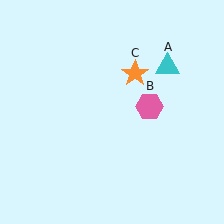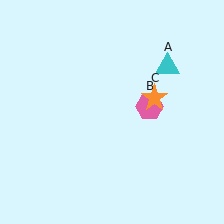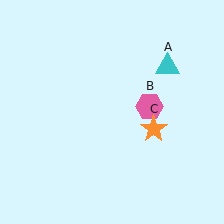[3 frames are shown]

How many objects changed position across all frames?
1 object changed position: orange star (object C).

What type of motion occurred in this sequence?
The orange star (object C) rotated clockwise around the center of the scene.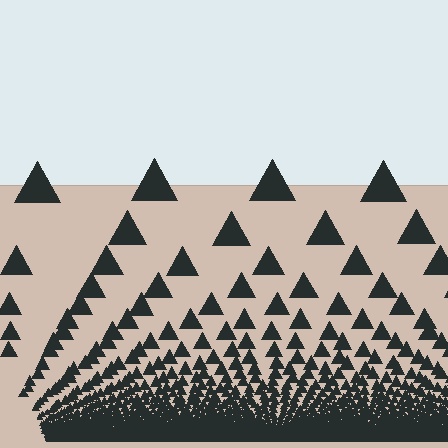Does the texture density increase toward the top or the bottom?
Density increases toward the bottom.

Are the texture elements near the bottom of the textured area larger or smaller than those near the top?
Smaller. The gradient is inverted — elements near the bottom are smaller and denser.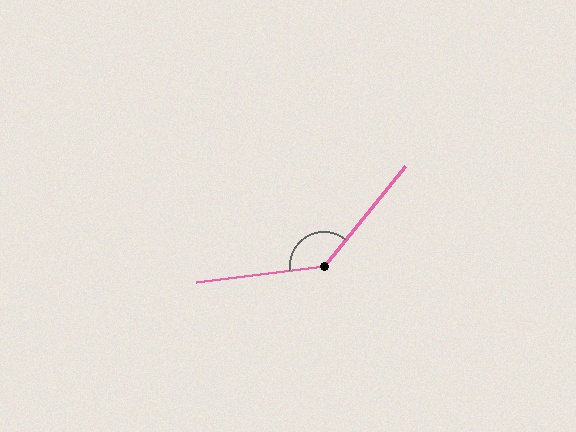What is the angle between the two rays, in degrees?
Approximately 137 degrees.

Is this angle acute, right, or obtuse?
It is obtuse.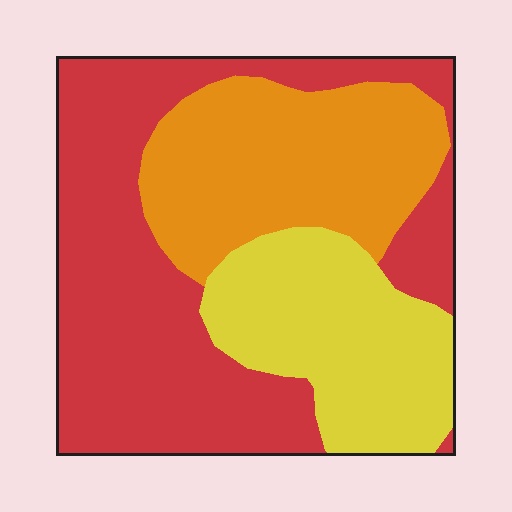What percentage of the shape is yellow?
Yellow takes up less than a quarter of the shape.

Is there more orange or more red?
Red.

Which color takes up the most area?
Red, at roughly 45%.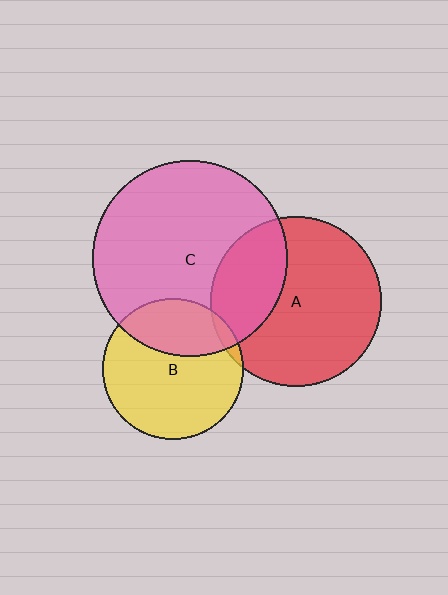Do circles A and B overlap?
Yes.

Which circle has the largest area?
Circle C (pink).